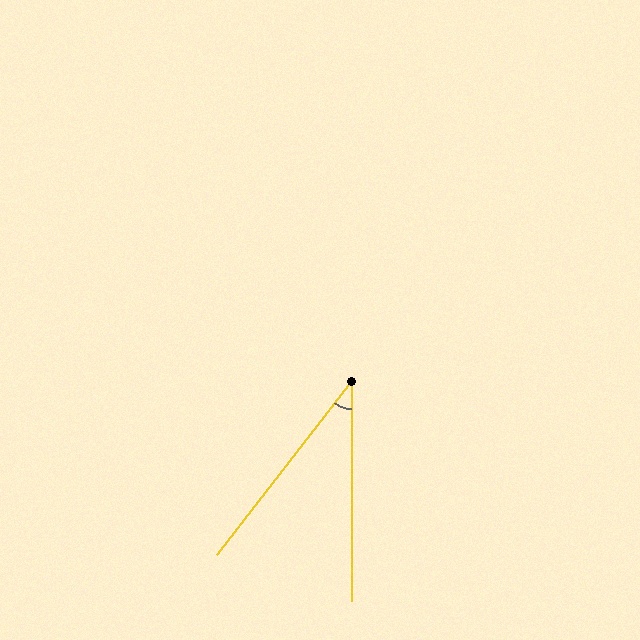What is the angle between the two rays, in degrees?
Approximately 38 degrees.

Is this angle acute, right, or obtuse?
It is acute.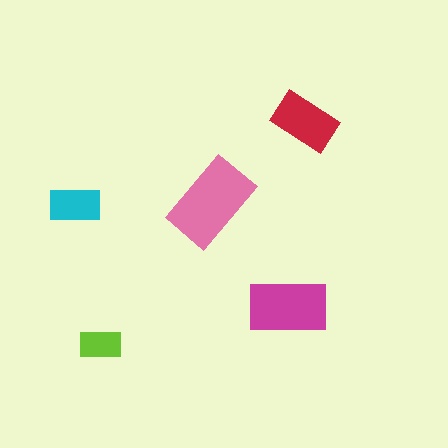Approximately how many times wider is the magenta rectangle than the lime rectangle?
About 2 times wider.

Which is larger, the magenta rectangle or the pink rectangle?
The pink one.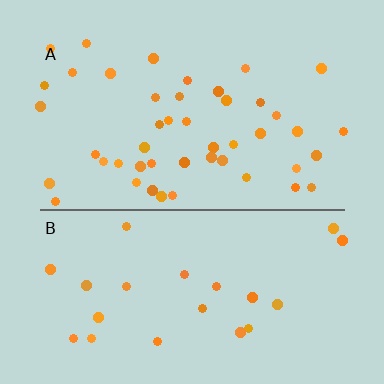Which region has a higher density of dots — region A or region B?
A (the top).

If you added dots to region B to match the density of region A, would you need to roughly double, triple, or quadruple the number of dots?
Approximately double.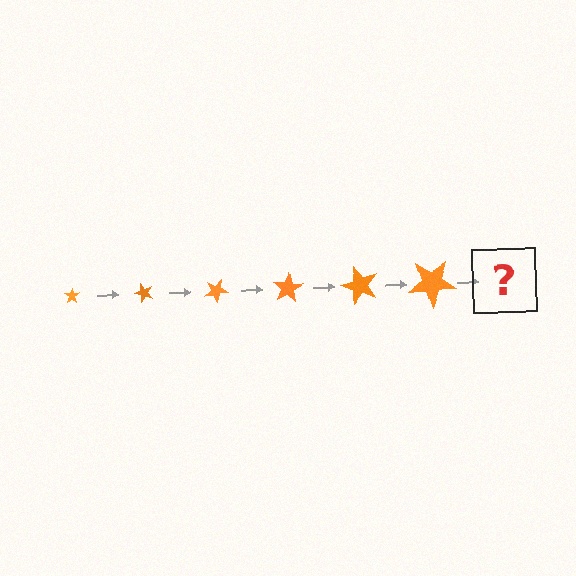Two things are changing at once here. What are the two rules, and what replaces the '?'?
The two rules are that the star grows larger each step and it rotates 50 degrees each step. The '?' should be a star, larger than the previous one and rotated 300 degrees from the start.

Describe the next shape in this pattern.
It should be a star, larger than the previous one and rotated 300 degrees from the start.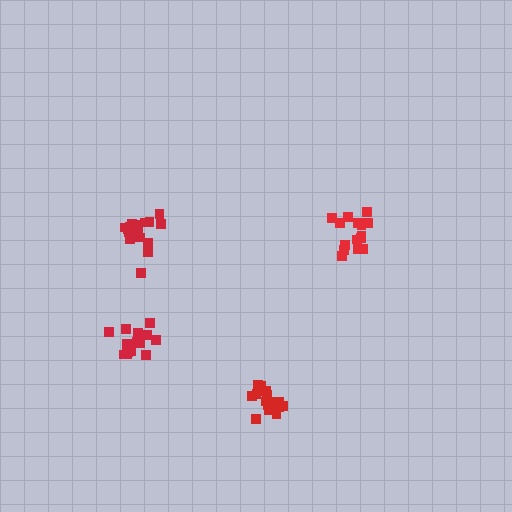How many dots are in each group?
Group 1: 20 dots, Group 2: 16 dots, Group 3: 16 dots, Group 4: 15 dots (67 total).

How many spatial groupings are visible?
There are 4 spatial groupings.